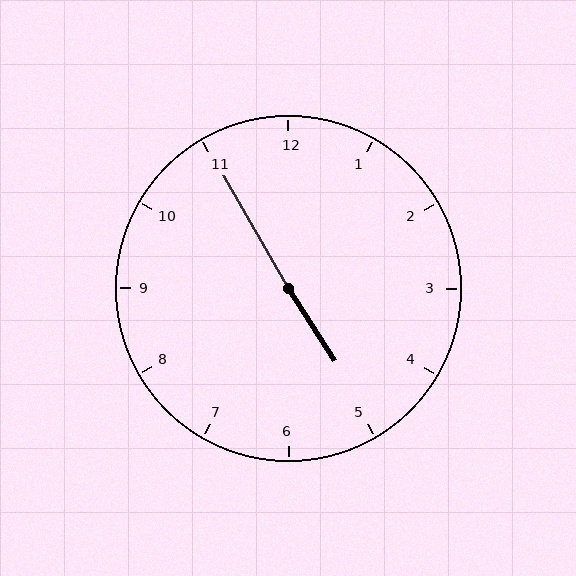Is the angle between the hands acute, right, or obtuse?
It is obtuse.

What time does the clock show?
4:55.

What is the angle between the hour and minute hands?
Approximately 178 degrees.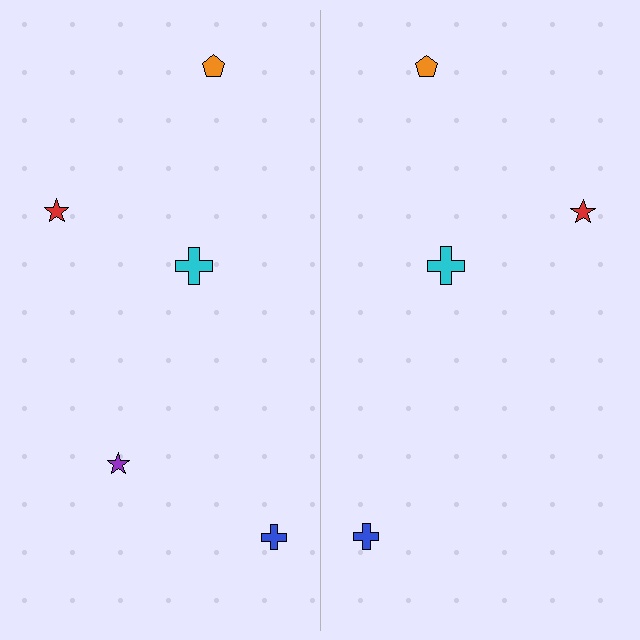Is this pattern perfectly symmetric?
No, the pattern is not perfectly symmetric. A purple star is missing from the right side.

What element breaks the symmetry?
A purple star is missing from the right side.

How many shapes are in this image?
There are 9 shapes in this image.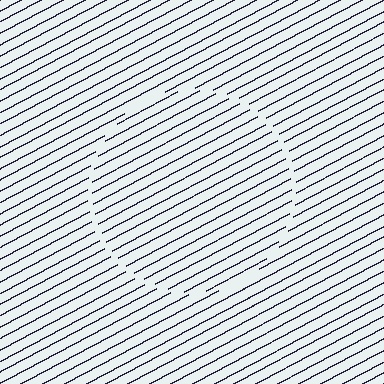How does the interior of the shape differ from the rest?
The interior of the shape contains the same grating, shifted by half a period — the contour is defined by the phase discontinuity where line-ends from the inner and outer gratings abut.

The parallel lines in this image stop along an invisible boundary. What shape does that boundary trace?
An illusory circle. The interior of the shape contains the same grating, shifted by half a period — the contour is defined by the phase discontinuity where line-ends from the inner and outer gratings abut.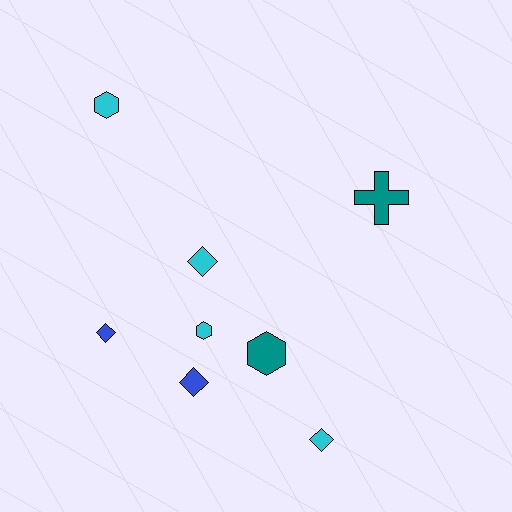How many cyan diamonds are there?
There are 2 cyan diamonds.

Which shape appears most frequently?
Diamond, with 4 objects.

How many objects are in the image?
There are 8 objects.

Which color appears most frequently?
Cyan, with 4 objects.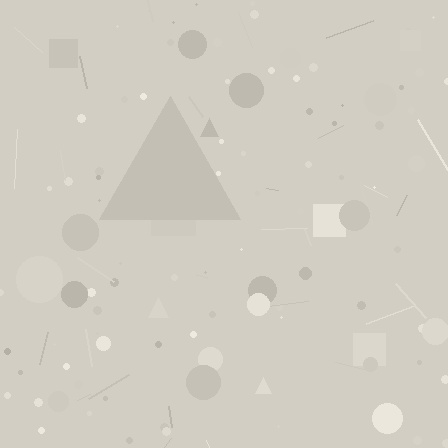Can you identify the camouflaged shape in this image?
The camouflaged shape is a triangle.